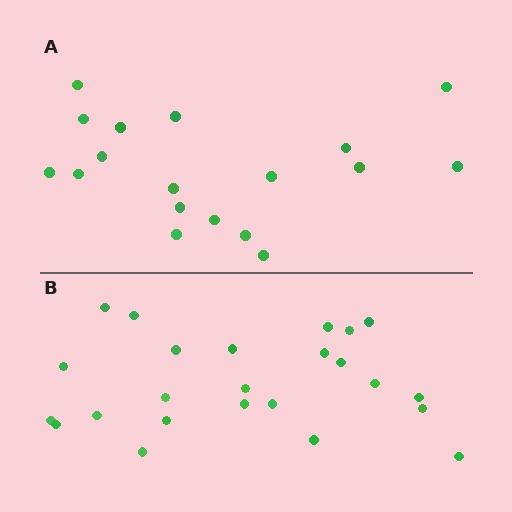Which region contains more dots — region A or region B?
Region B (the bottom region) has more dots.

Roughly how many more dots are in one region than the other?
Region B has about 6 more dots than region A.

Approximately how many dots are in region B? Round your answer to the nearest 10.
About 20 dots. (The exact count is 24, which rounds to 20.)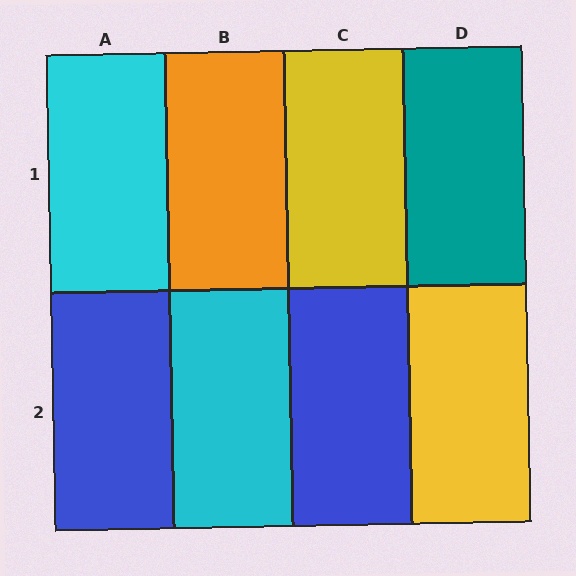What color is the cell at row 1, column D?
Teal.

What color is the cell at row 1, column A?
Cyan.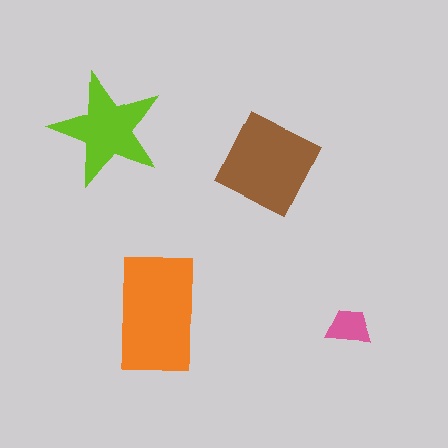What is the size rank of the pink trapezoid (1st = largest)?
4th.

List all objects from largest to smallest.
The orange rectangle, the brown diamond, the lime star, the pink trapezoid.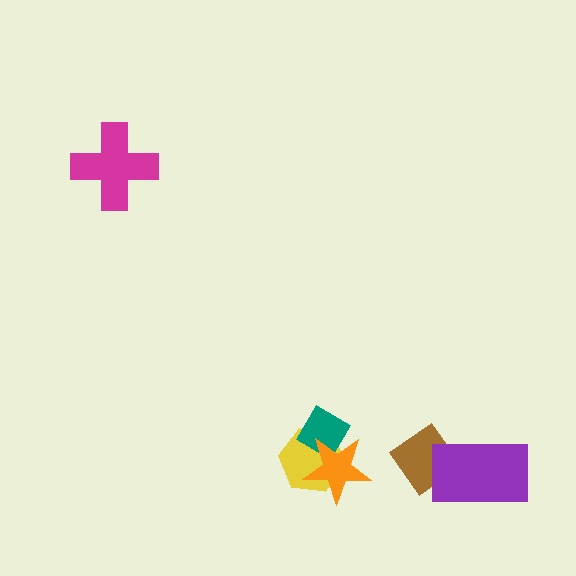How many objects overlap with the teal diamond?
2 objects overlap with the teal diamond.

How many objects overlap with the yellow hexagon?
2 objects overlap with the yellow hexagon.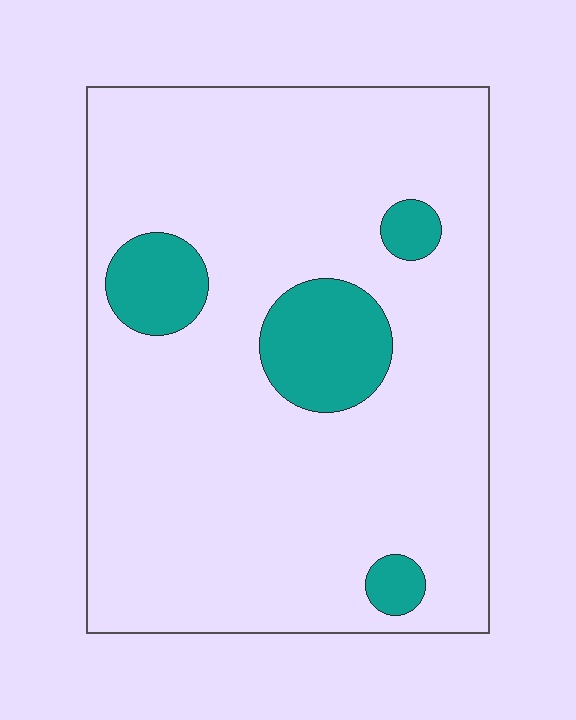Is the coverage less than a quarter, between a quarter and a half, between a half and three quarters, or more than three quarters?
Less than a quarter.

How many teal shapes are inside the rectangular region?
4.